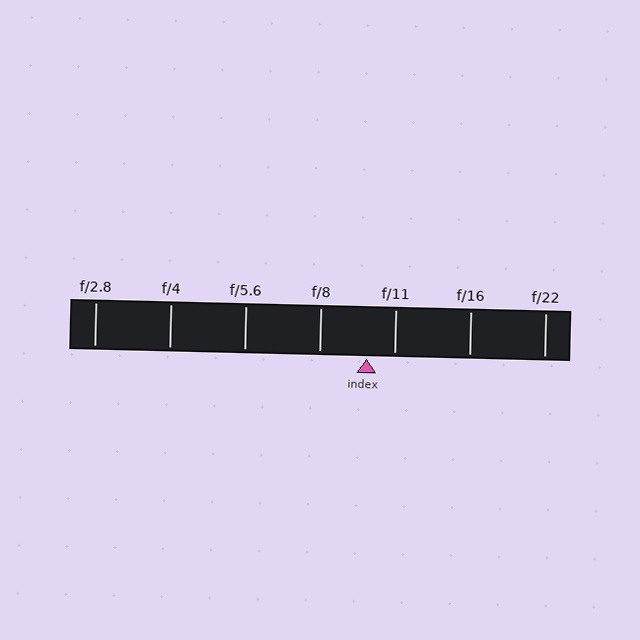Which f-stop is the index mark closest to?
The index mark is closest to f/11.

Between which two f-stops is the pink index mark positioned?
The index mark is between f/8 and f/11.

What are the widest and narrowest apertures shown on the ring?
The widest aperture shown is f/2.8 and the narrowest is f/22.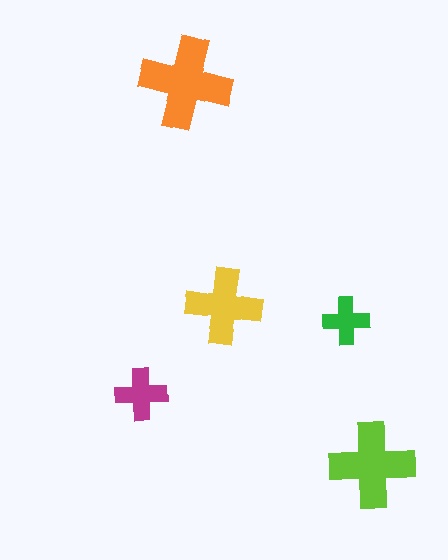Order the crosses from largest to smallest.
the orange one, the lime one, the yellow one, the magenta one, the green one.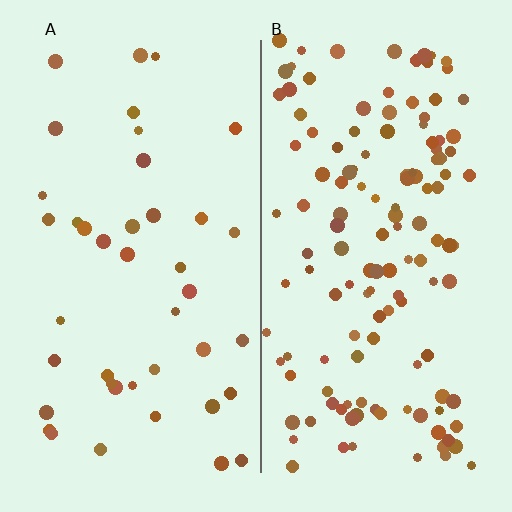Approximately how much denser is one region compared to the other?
Approximately 3.3× — region B over region A.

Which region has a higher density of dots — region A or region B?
B (the right).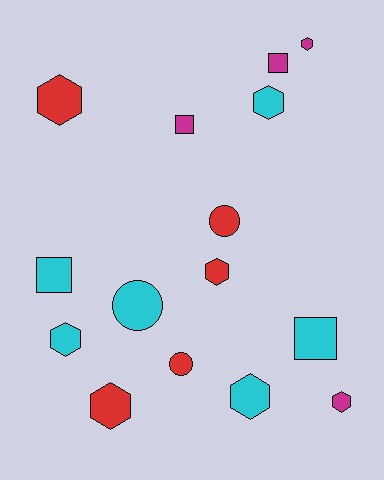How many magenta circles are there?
There are no magenta circles.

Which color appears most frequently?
Cyan, with 6 objects.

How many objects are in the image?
There are 15 objects.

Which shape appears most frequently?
Hexagon, with 8 objects.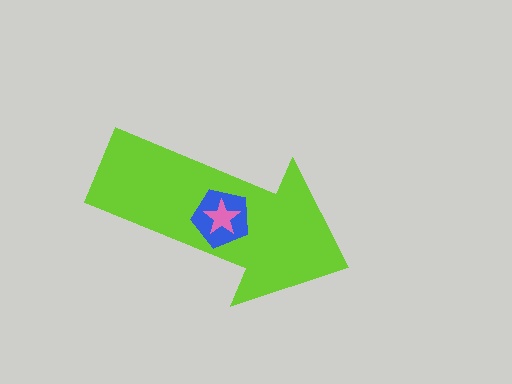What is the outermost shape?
The lime arrow.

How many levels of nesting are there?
3.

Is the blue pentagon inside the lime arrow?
Yes.